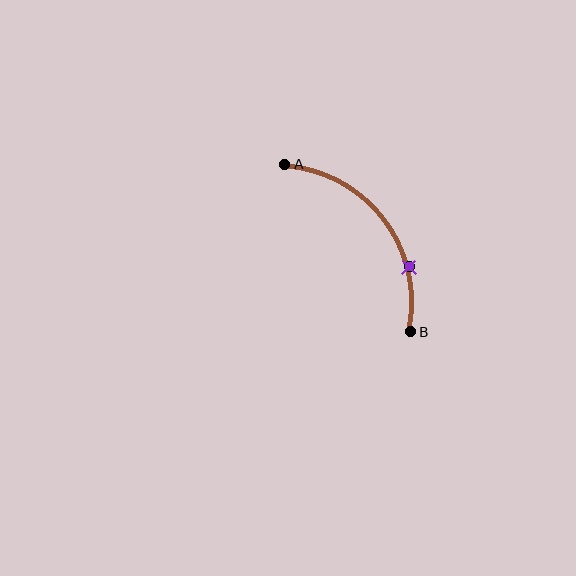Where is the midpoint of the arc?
The arc midpoint is the point on the curve farthest from the straight line joining A and B. It sits above and to the right of that line.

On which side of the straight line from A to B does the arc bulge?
The arc bulges above and to the right of the straight line connecting A and B.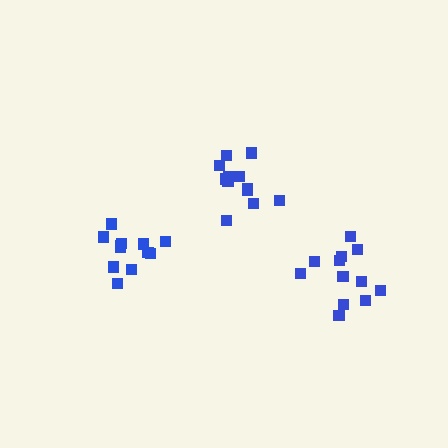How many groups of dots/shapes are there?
There are 3 groups.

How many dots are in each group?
Group 1: 12 dots, Group 2: 12 dots, Group 3: 12 dots (36 total).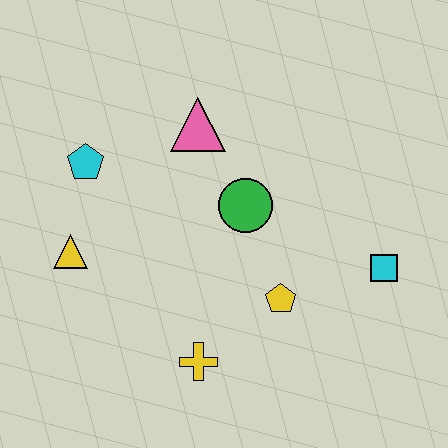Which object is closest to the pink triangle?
The green circle is closest to the pink triangle.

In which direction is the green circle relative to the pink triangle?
The green circle is below the pink triangle.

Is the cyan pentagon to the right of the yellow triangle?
Yes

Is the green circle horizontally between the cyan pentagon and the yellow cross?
No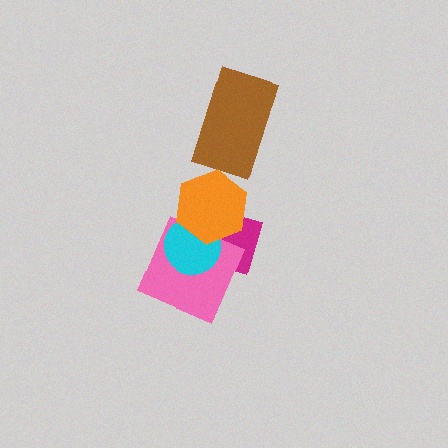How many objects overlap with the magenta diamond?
3 objects overlap with the magenta diamond.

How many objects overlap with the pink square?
3 objects overlap with the pink square.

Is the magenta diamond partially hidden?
Yes, it is partially covered by another shape.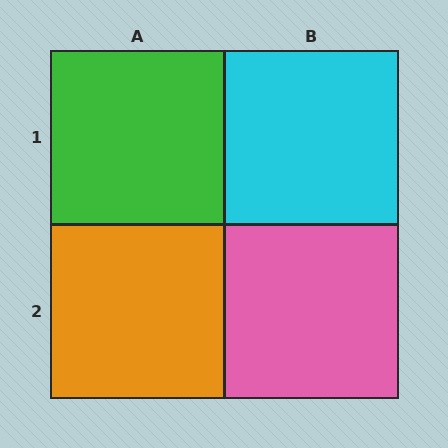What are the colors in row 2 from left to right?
Orange, pink.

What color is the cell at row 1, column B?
Cyan.